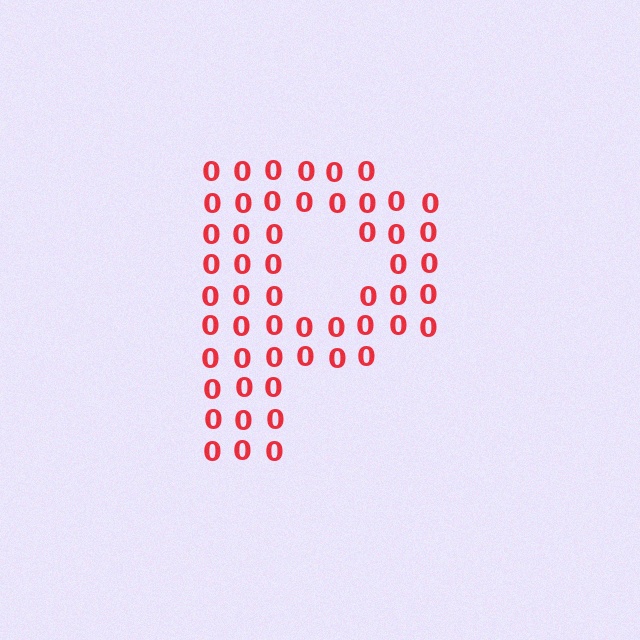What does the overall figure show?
The overall figure shows the letter P.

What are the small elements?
The small elements are digit 0's.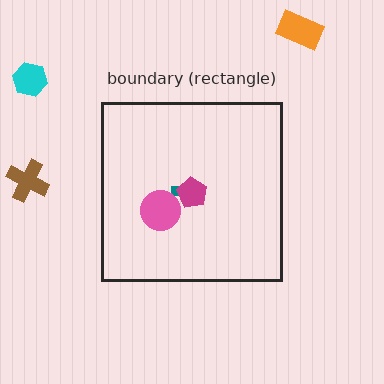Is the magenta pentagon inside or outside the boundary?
Inside.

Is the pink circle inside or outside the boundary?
Inside.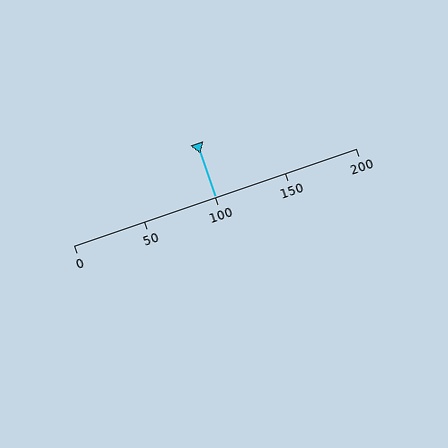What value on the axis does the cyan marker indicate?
The marker indicates approximately 100.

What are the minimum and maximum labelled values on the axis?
The axis runs from 0 to 200.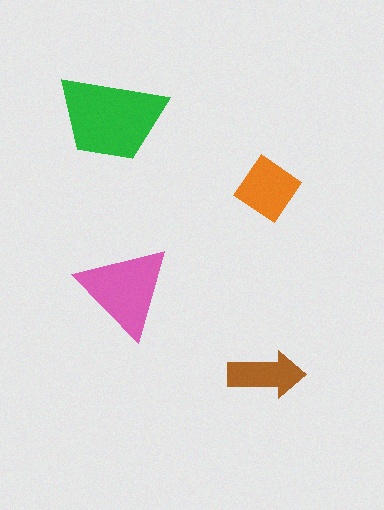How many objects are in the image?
There are 4 objects in the image.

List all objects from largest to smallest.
The green trapezoid, the pink triangle, the orange diamond, the brown arrow.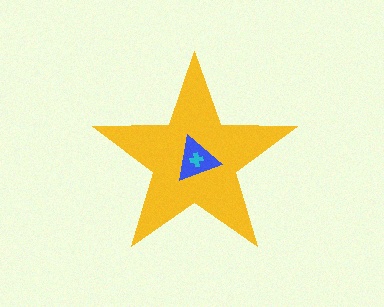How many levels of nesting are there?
3.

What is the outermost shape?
The yellow star.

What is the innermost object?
The cyan cross.